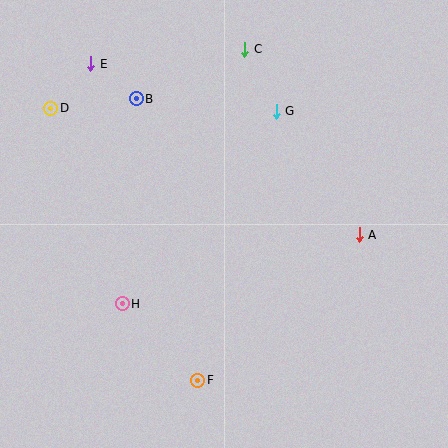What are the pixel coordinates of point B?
Point B is at (136, 99).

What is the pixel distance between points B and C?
The distance between B and C is 119 pixels.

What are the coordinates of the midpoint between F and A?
The midpoint between F and A is at (279, 308).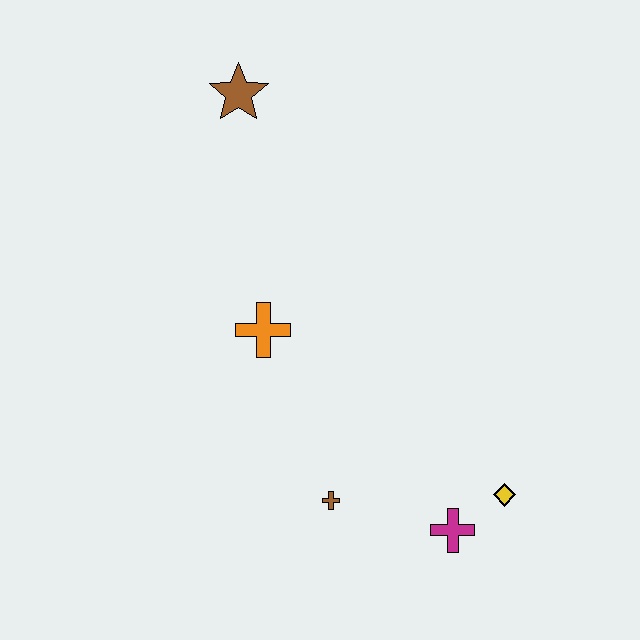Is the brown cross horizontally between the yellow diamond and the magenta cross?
No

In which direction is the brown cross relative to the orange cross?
The brown cross is below the orange cross.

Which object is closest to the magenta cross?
The yellow diamond is closest to the magenta cross.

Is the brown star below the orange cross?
No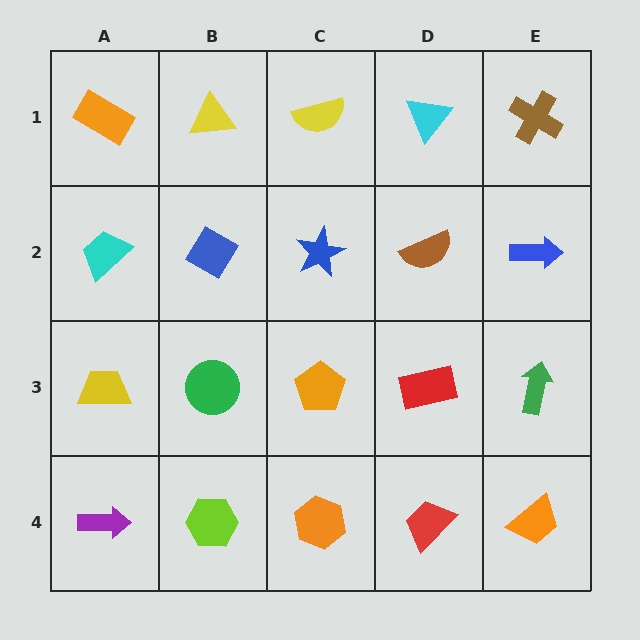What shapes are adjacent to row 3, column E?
A blue arrow (row 2, column E), an orange trapezoid (row 4, column E), a red rectangle (row 3, column D).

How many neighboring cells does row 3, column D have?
4.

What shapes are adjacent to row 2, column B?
A yellow triangle (row 1, column B), a green circle (row 3, column B), a cyan trapezoid (row 2, column A), a blue star (row 2, column C).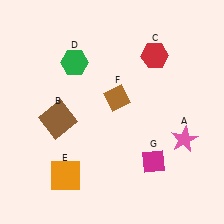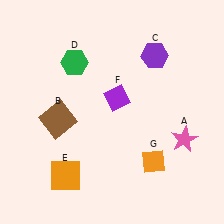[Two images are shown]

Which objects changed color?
C changed from red to purple. F changed from brown to purple. G changed from magenta to orange.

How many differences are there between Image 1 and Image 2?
There are 3 differences between the two images.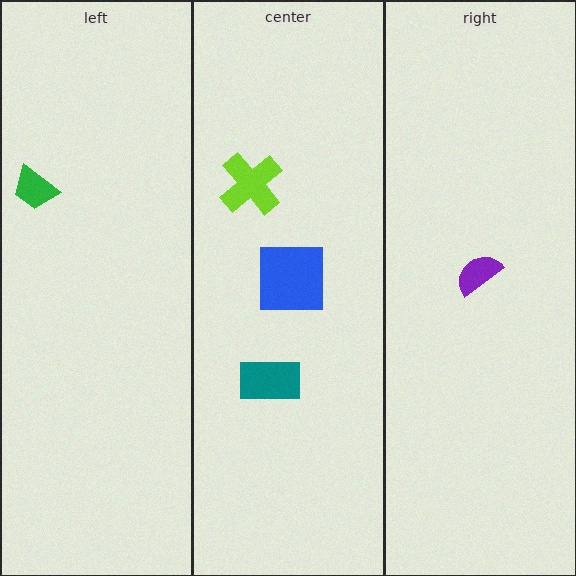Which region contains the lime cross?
The center region.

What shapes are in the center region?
The blue square, the lime cross, the teal rectangle.